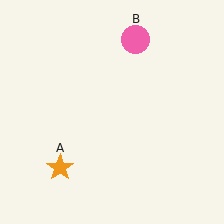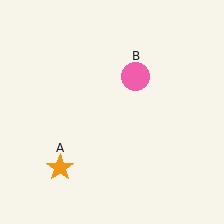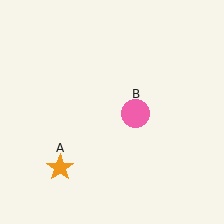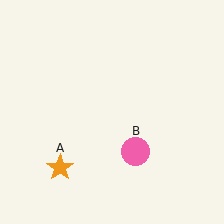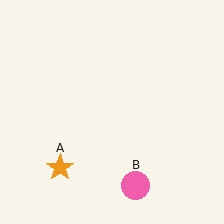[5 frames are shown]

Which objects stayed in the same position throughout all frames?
Orange star (object A) remained stationary.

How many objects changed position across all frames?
1 object changed position: pink circle (object B).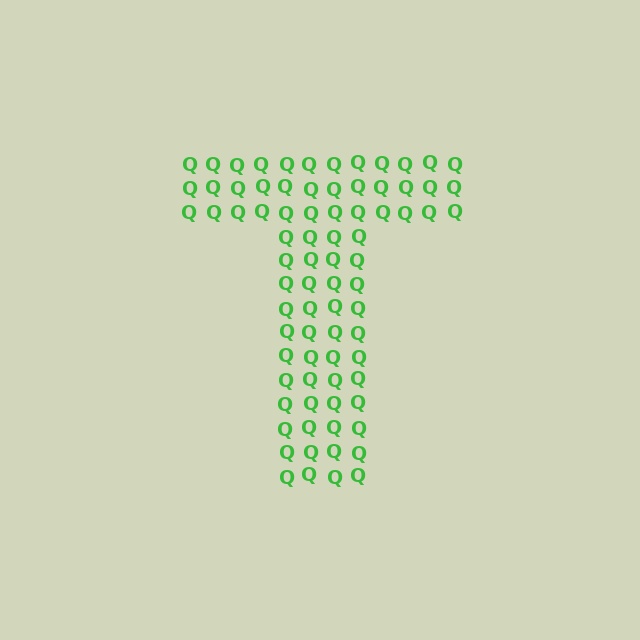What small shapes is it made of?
It is made of small letter Q's.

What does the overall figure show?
The overall figure shows the letter T.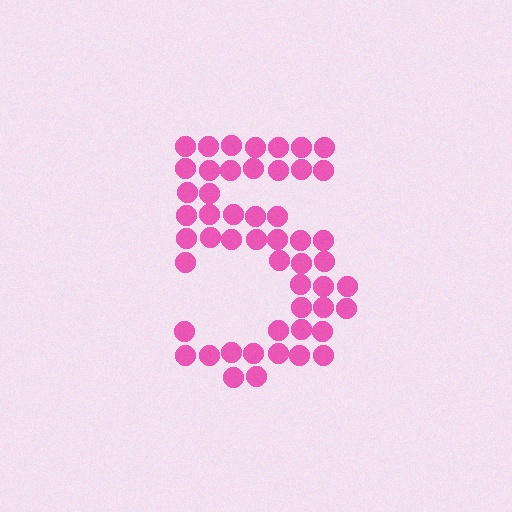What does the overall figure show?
The overall figure shows the digit 5.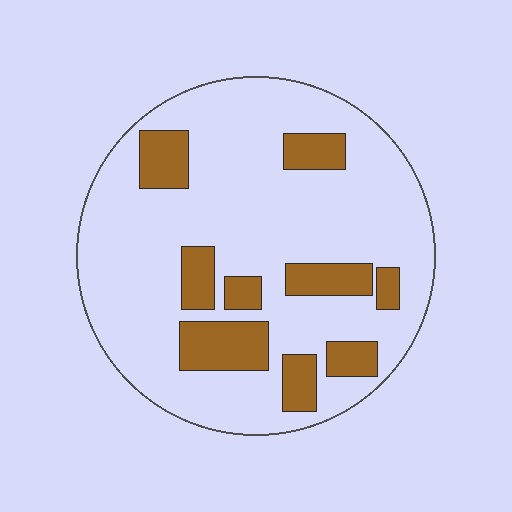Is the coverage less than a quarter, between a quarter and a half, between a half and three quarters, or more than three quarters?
Less than a quarter.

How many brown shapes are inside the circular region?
9.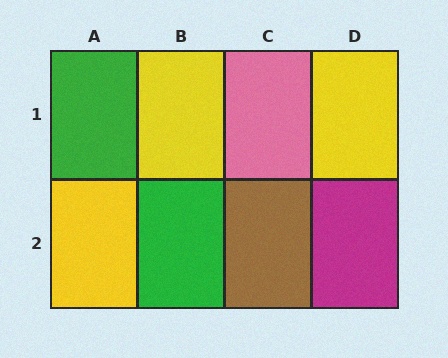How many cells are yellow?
3 cells are yellow.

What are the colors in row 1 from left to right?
Green, yellow, pink, yellow.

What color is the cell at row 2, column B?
Green.